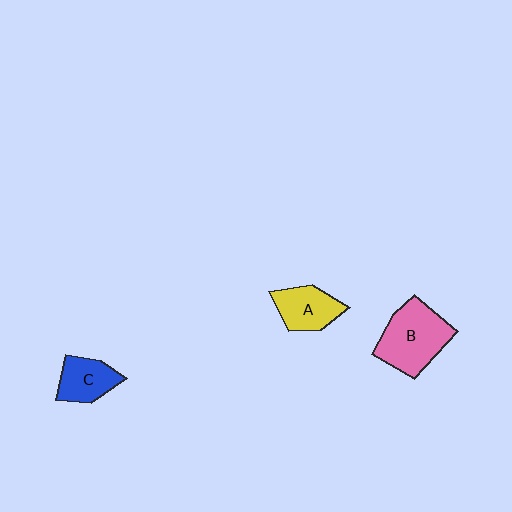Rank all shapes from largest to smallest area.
From largest to smallest: B (pink), A (yellow), C (blue).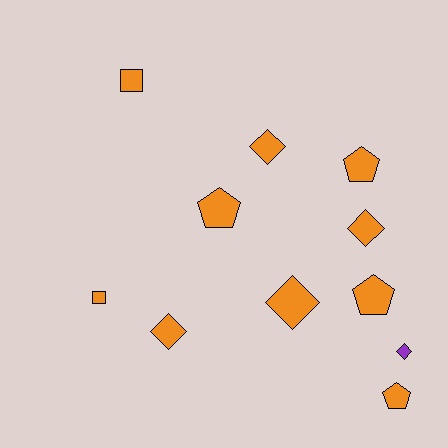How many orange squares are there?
There are 2 orange squares.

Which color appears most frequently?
Orange, with 10 objects.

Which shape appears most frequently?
Diamond, with 5 objects.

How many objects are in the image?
There are 11 objects.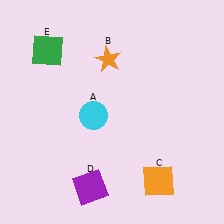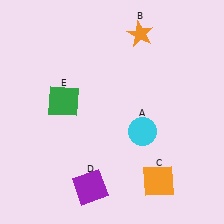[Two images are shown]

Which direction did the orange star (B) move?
The orange star (B) moved right.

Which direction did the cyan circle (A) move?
The cyan circle (A) moved right.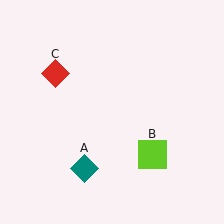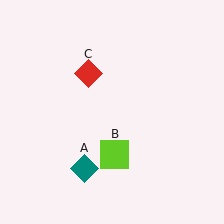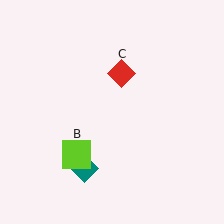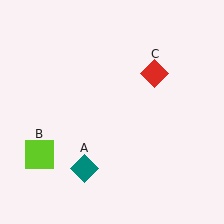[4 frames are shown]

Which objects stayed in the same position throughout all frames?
Teal diamond (object A) remained stationary.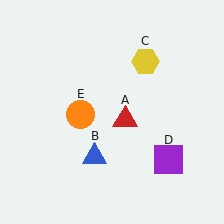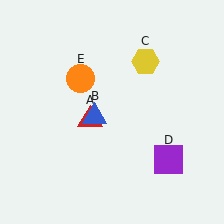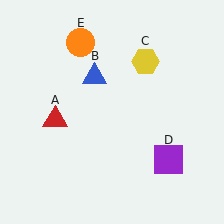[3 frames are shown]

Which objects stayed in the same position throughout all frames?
Yellow hexagon (object C) and purple square (object D) remained stationary.